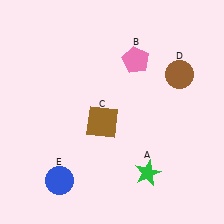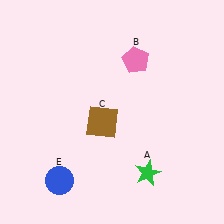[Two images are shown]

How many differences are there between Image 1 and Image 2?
There is 1 difference between the two images.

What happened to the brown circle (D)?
The brown circle (D) was removed in Image 2. It was in the top-right area of Image 1.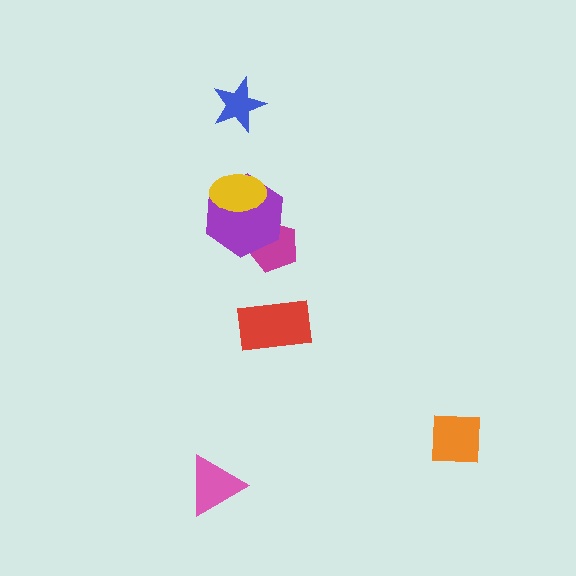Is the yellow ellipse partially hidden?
No, no other shape covers it.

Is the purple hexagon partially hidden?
Yes, it is partially covered by another shape.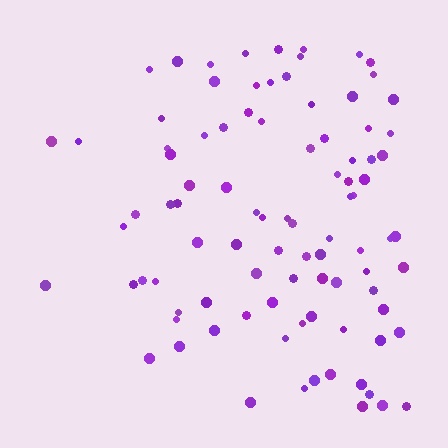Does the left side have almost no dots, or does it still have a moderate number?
Still a moderate number, just noticeably fewer than the right.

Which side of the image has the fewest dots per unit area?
The left.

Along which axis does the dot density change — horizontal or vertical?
Horizontal.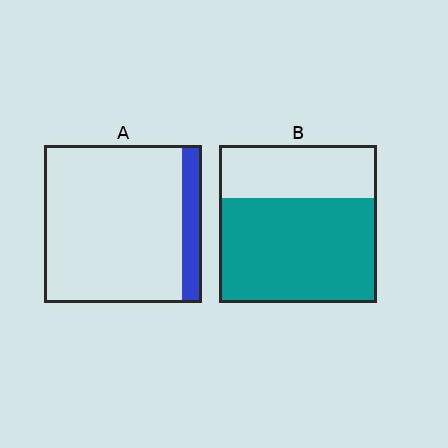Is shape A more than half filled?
No.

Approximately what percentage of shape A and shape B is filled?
A is approximately 15% and B is approximately 65%.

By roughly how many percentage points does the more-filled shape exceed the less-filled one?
By roughly 55 percentage points (B over A).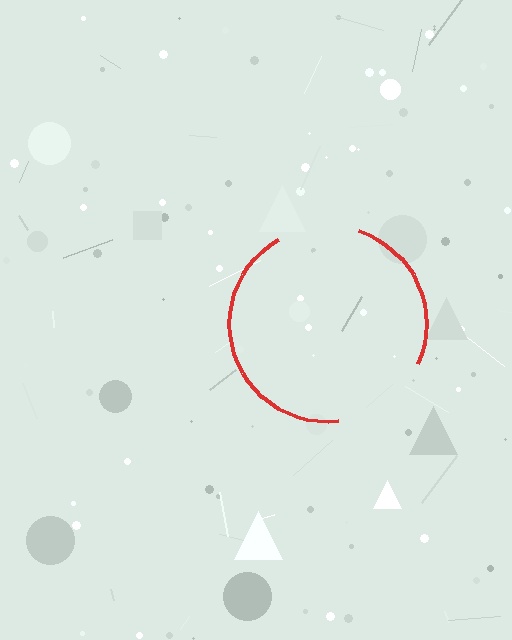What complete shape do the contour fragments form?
The contour fragments form a circle.